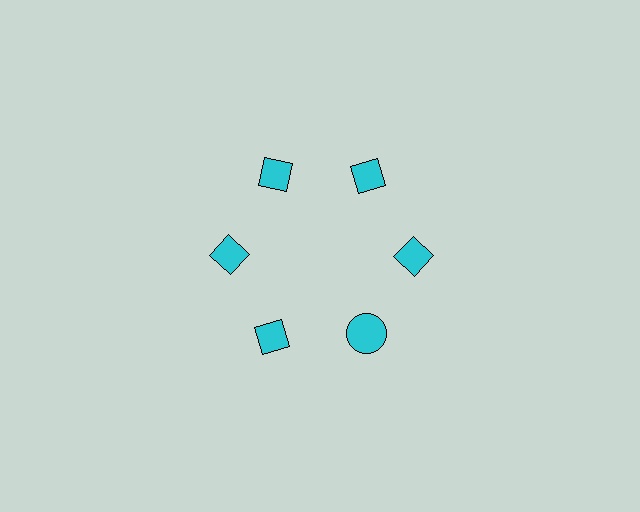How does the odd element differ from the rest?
It has a different shape: circle instead of diamond.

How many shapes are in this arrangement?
There are 6 shapes arranged in a ring pattern.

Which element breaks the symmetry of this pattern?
The cyan circle at roughly the 5 o'clock position breaks the symmetry. All other shapes are cyan diamonds.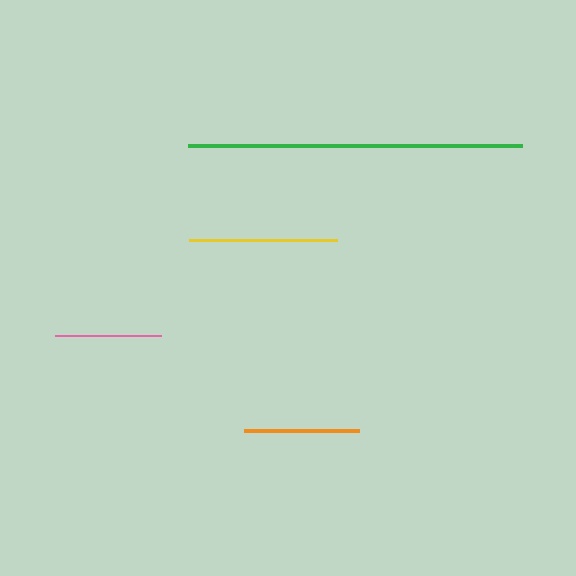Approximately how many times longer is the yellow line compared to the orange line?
The yellow line is approximately 1.3 times the length of the orange line.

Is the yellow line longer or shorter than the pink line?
The yellow line is longer than the pink line.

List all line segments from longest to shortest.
From longest to shortest: green, yellow, orange, pink.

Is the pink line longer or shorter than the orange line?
The orange line is longer than the pink line.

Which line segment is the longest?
The green line is the longest at approximately 335 pixels.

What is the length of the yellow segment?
The yellow segment is approximately 148 pixels long.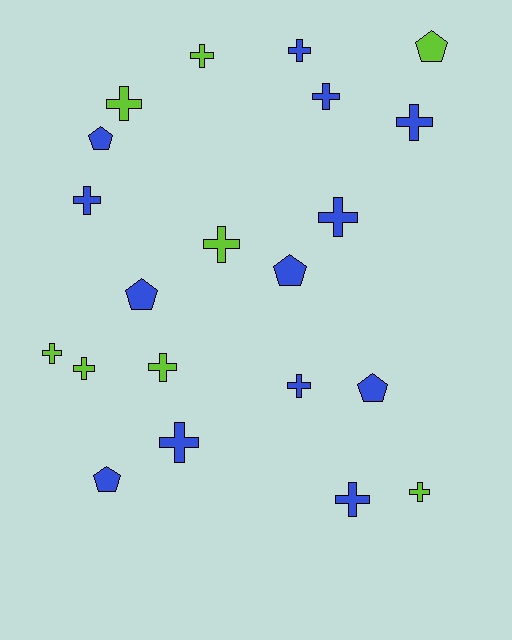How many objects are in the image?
There are 21 objects.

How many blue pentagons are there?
There are 5 blue pentagons.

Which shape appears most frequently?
Cross, with 15 objects.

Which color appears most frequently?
Blue, with 13 objects.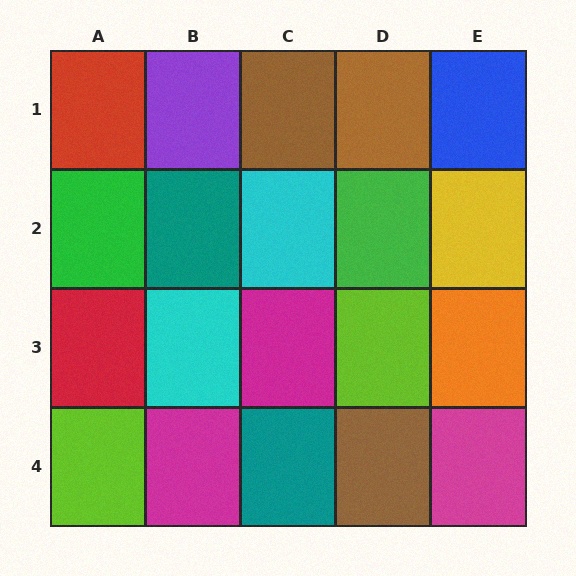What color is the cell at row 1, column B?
Purple.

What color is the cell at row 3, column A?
Red.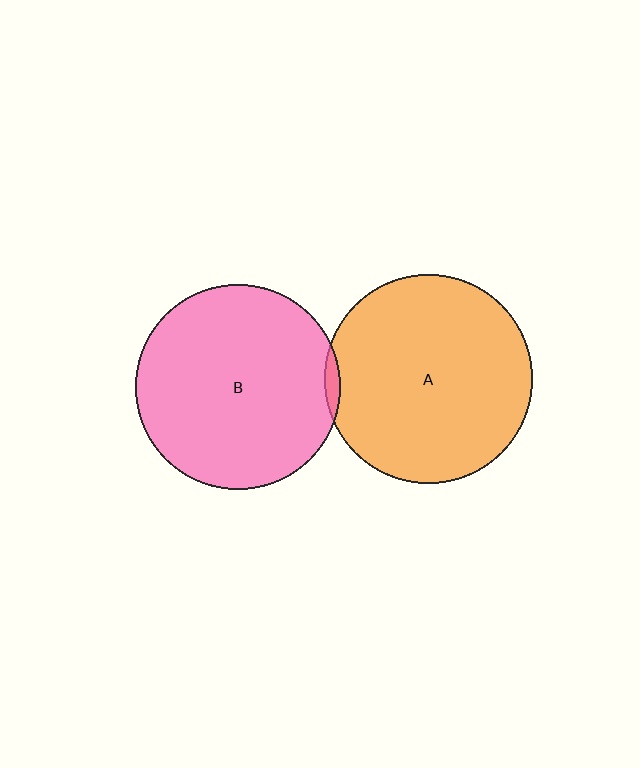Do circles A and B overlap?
Yes.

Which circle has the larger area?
Circle A (orange).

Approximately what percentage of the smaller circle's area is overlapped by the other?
Approximately 5%.